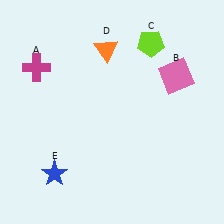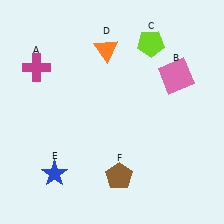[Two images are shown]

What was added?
A brown pentagon (F) was added in Image 2.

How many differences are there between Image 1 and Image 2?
There is 1 difference between the two images.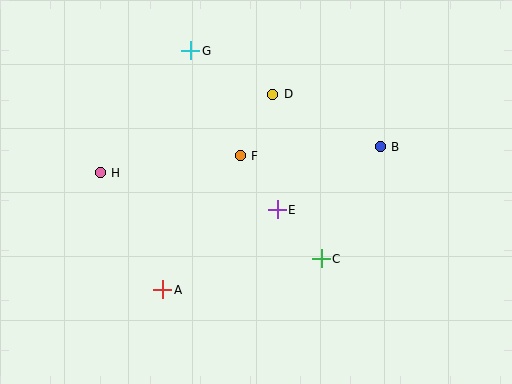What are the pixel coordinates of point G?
Point G is at (191, 51).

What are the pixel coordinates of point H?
Point H is at (100, 173).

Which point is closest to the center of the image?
Point E at (277, 210) is closest to the center.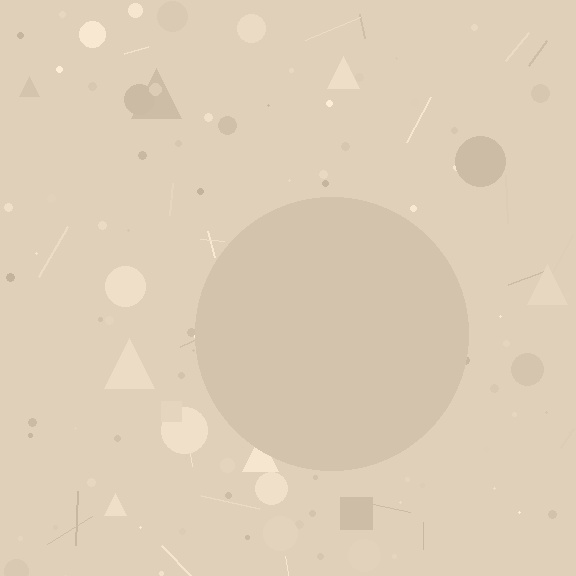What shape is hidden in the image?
A circle is hidden in the image.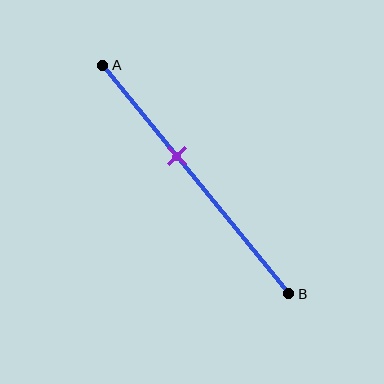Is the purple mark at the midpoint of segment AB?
No, the mark is at about 40% from A, not at the 50% midpoint.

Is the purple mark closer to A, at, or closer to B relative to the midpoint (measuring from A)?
The purple mark is closer to point A than the midpoint of segment AB.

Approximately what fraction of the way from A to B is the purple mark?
The purple mark is approximately 40% of the way from A to B.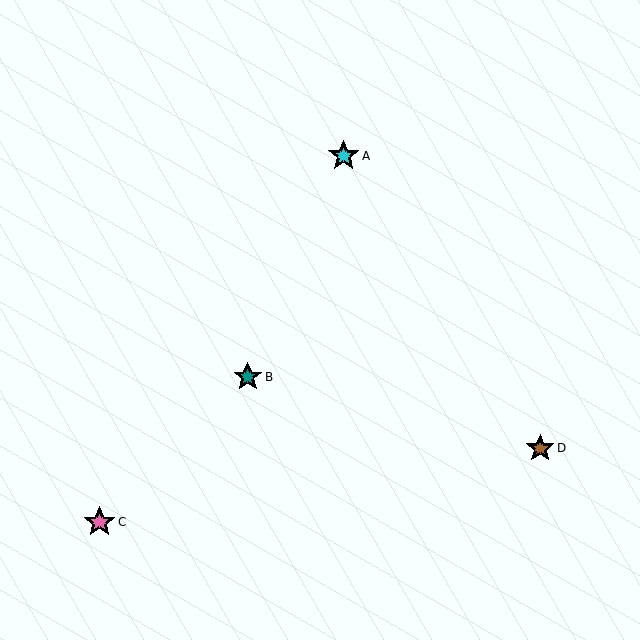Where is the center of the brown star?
The center of the brown star is at (540, 448).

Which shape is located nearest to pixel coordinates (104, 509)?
The pink star (labeled C) at (100, 522) is nearest to that location.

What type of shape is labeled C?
Shape C is a pink star.